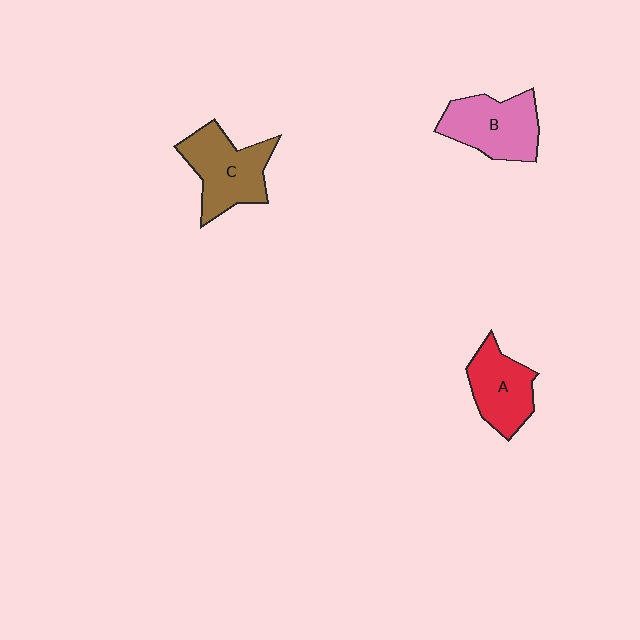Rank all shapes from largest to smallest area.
From largest to smallest: C (brown), B (pink), A (red).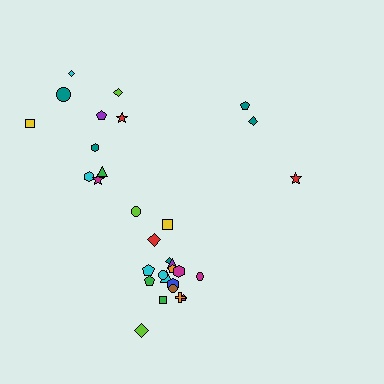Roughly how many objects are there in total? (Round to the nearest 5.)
Roughly 30 objects in total.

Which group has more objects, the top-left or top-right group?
The top-left group.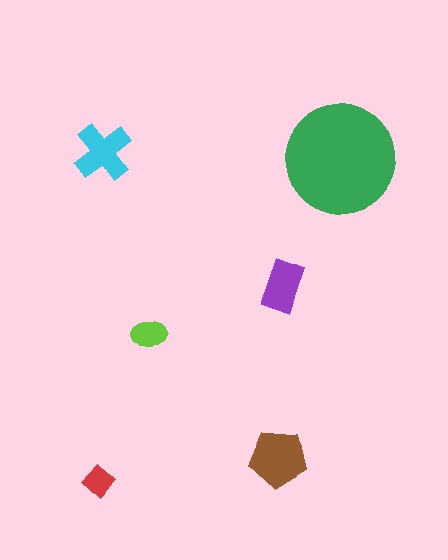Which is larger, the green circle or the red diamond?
The green circle.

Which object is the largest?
The green circle.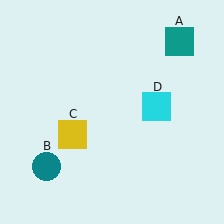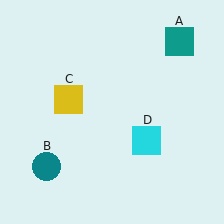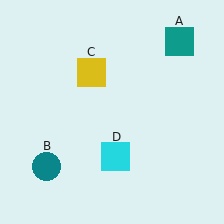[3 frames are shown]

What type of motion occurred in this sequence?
The yellow square (object C), cyan square (object D) rotated clockwise around the center of the scene.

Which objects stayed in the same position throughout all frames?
Teal square (object A) and teal circle (object B) remained stationary.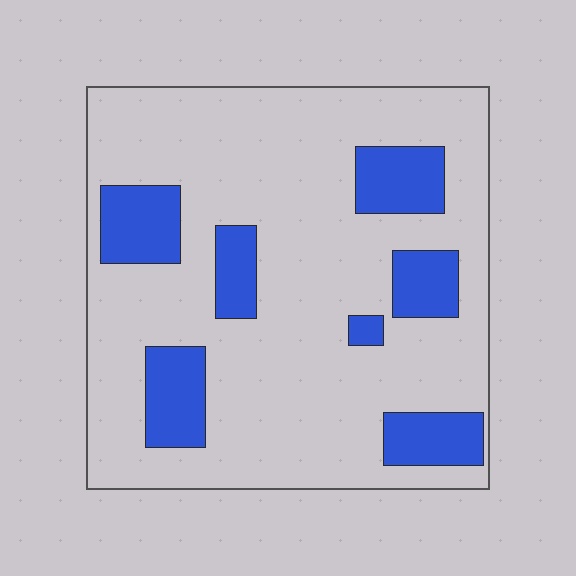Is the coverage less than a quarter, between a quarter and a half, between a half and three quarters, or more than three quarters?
Less than a quarter.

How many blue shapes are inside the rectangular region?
7.